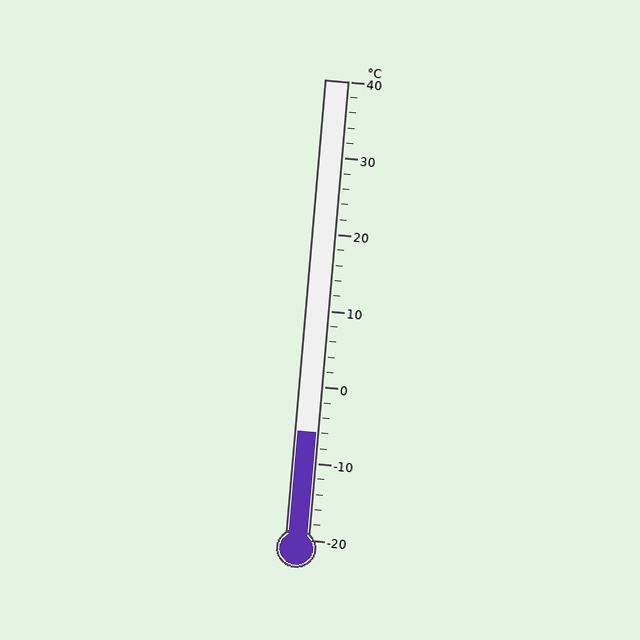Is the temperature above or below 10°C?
The temperature is below 10°C.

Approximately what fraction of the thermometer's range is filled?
The thermometer is filled to approximately 25% of its range.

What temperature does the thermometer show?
The thermometer shows approximately -6°C.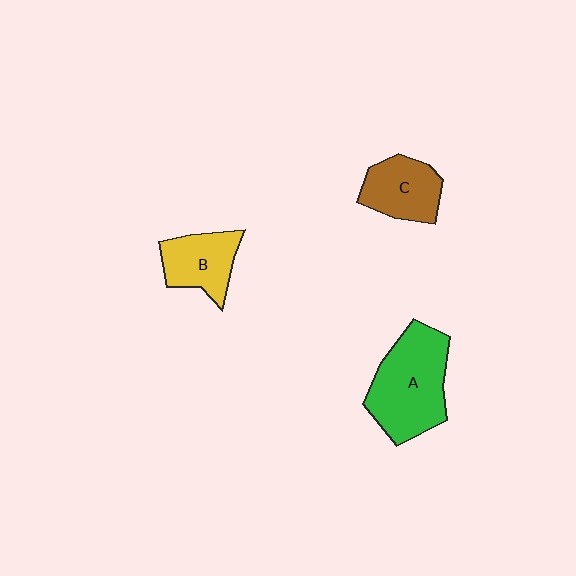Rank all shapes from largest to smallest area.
From largest to smallest: A (green), C (brown), B (yellow).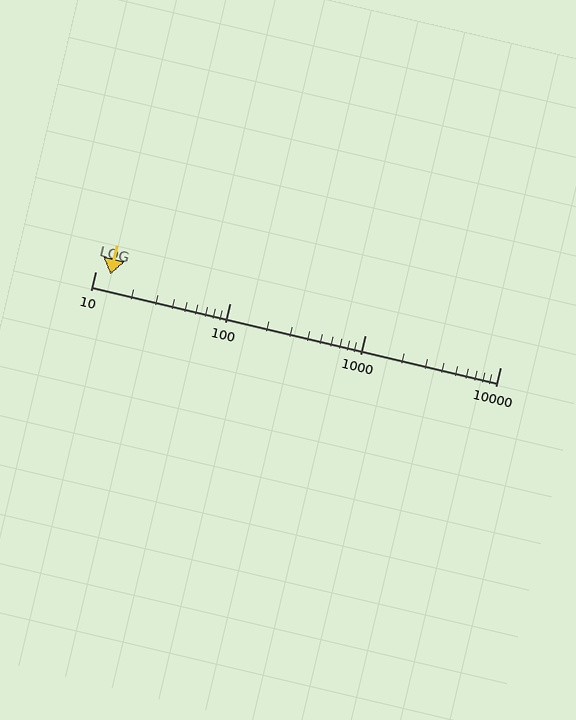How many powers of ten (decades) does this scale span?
The scale spans 3 decades, from 10 to 10000.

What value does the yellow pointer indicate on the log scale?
The pointer indicates approximately 13.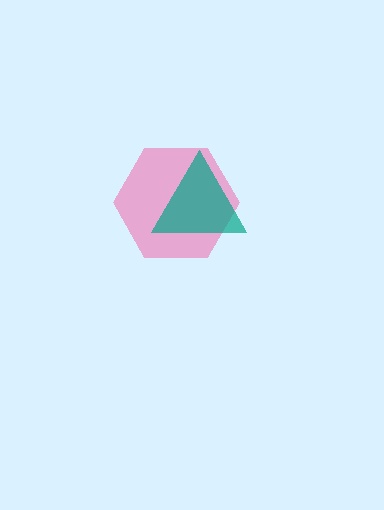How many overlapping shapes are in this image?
There are 2 overlapping shapes in the image.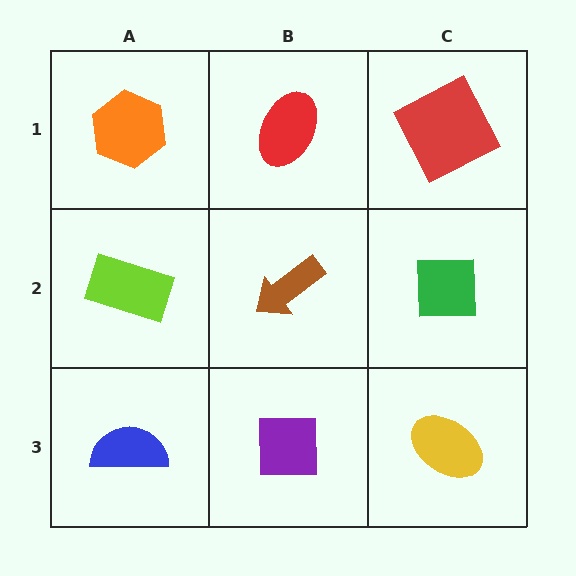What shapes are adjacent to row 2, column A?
An orange hexagon (row 1, column A), a blue semicircle (row 3, column A), a brown arrow (row 2, column B).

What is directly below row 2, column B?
A purple square.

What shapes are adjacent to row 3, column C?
A green square (row 2, column C), a purple square (row 3, column B).